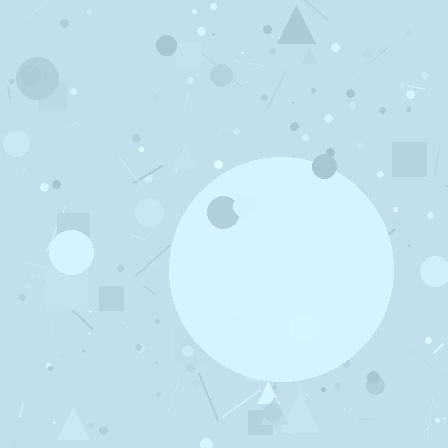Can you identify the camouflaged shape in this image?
The camouflaged shape is a circle.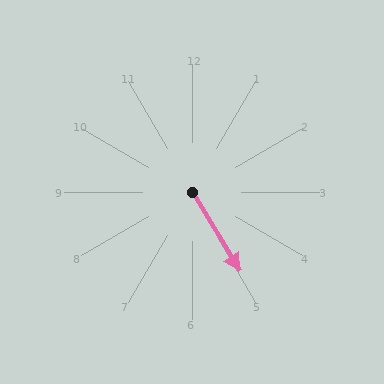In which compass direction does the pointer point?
Southeast.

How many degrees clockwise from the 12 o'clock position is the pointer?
Approximately 149 degrees.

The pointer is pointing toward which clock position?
Roughly 5 o'clock.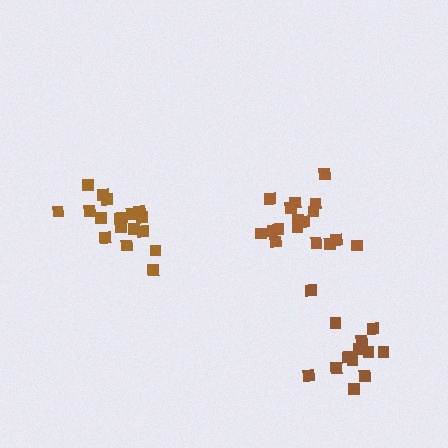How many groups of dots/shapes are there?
There are 3 groups.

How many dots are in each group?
Group 1: 17 dots, Group 2: 13 dots, Group 3: 18 dots (48 total).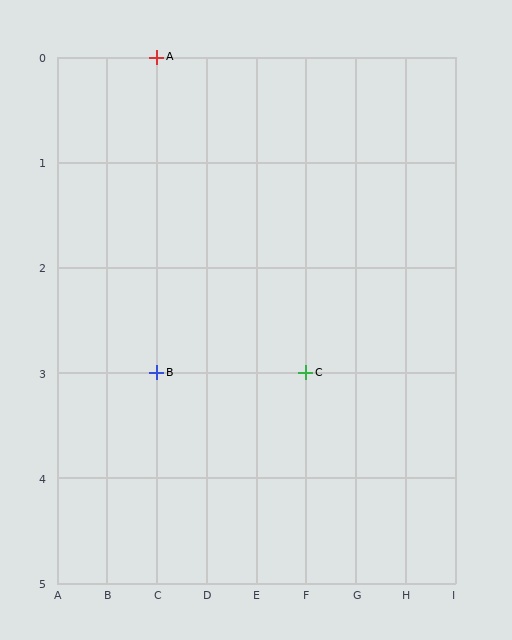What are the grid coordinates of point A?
Point A is at grid coordinates (C, 0).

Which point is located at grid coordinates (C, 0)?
Point A is at (C, 0).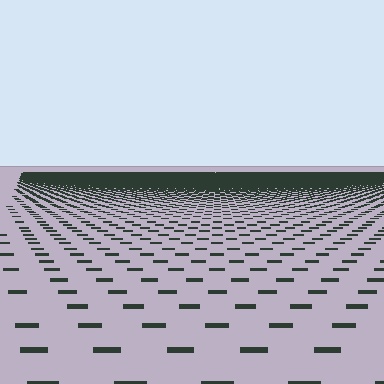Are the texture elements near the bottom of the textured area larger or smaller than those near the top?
Larger. Near the bottom, elements are closer to the viewer and appear at a bigger on-screen size.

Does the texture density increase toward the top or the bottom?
Density increases toward the top.